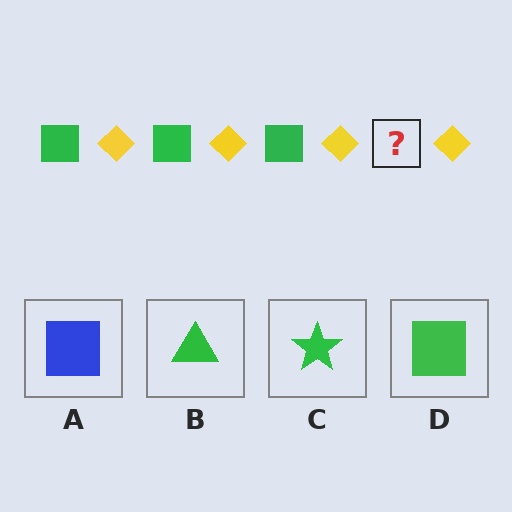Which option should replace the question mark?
Option D.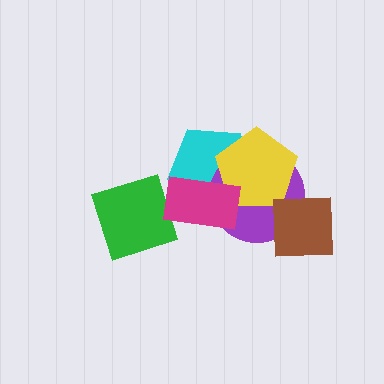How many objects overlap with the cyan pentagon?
3 objects overlap with the cyan pentagon.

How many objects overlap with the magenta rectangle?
3 objects overlap with the magenta rectangle.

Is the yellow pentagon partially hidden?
Yes, it is partially covered by another shape.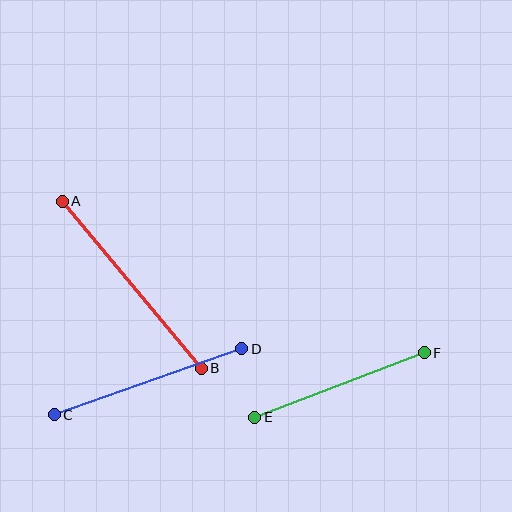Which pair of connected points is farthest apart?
Points A and B are farthest apart.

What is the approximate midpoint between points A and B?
The midpoint is at approximately (132, 285) pixels.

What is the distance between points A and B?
The distance is approximately 217 pixels.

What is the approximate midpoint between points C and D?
The midpoint is at approximately (148, 382) pixels.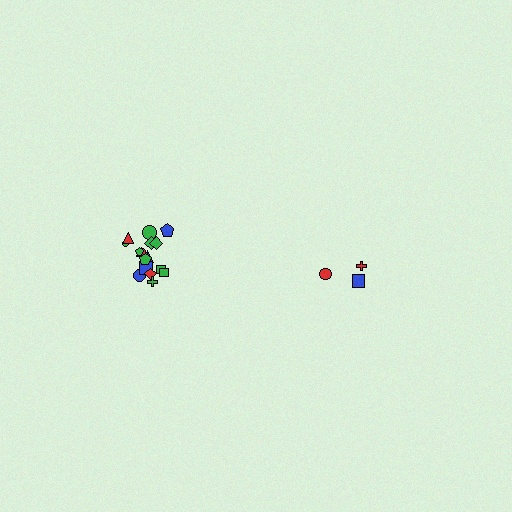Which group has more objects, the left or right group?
The left group.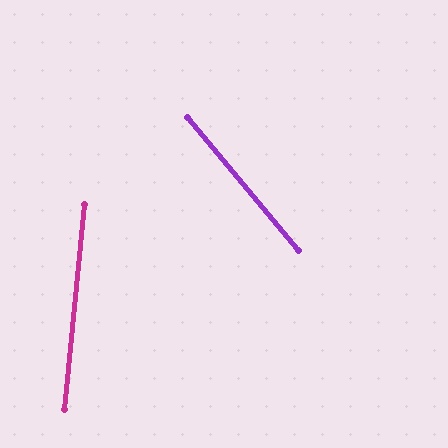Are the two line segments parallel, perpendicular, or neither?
Neither parallel nor perpendicular — they differ by about 45°.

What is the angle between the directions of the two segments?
Approximately 45 degrees.